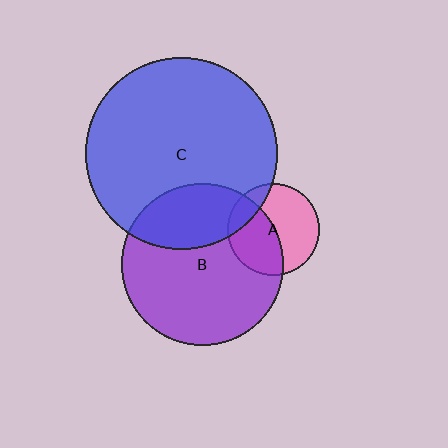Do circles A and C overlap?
Yes.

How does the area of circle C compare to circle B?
Approximately 1.4 times.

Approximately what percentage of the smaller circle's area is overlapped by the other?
Approximately 15%.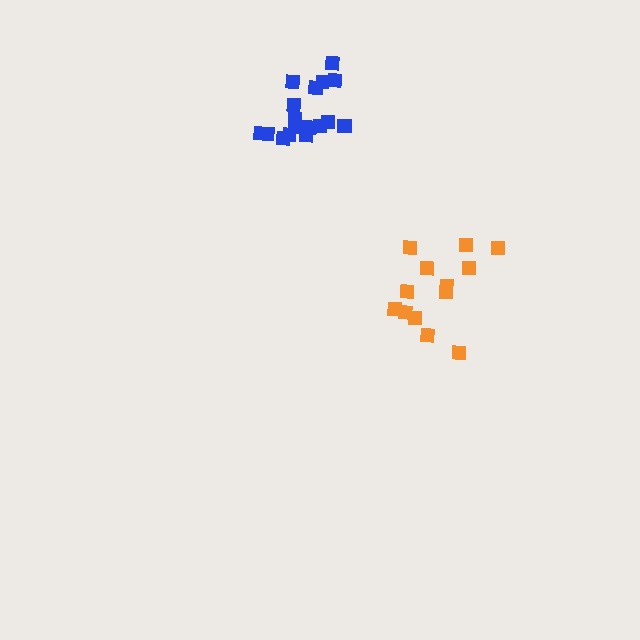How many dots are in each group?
Group 1: 13 dots, Group 2: 17 dots (30 total).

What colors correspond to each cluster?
The clusters are colored: orange, blue.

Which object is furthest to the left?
The blue cluster is leftmost.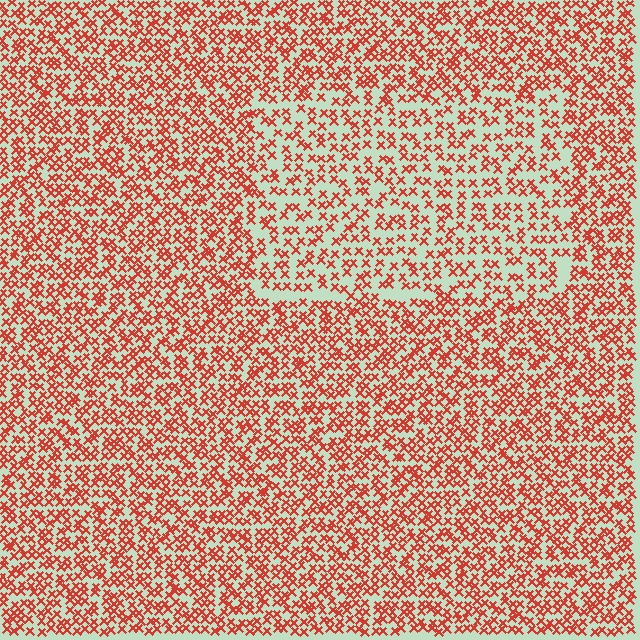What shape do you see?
I see a rectangle.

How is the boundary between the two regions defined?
The boundary is defined by a change in element density (approximately 1.7x ratio). All elements are the same color, size, and shape.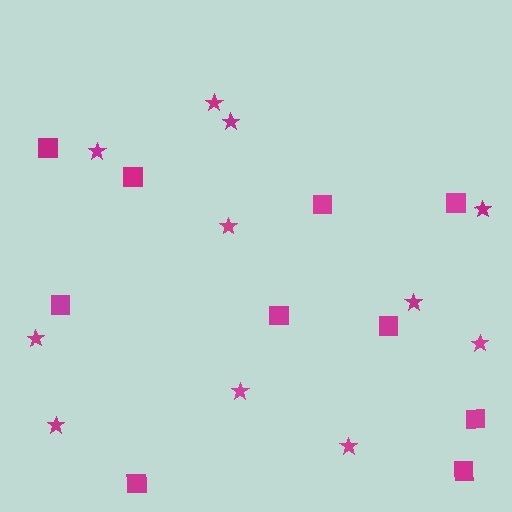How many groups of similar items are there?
There are 2 groups: one group of squares (10) and one group of stars (11).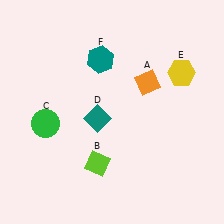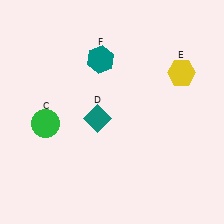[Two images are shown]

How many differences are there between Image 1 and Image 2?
There are 2 differences between the two images.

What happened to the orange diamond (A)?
The orange diamond (A) was removed in Image 2. It was in the top-right area of Image 1.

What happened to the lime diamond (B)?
The lime diamond (B) was removed in Image 2. It was in the bottom-left area of Image 1.